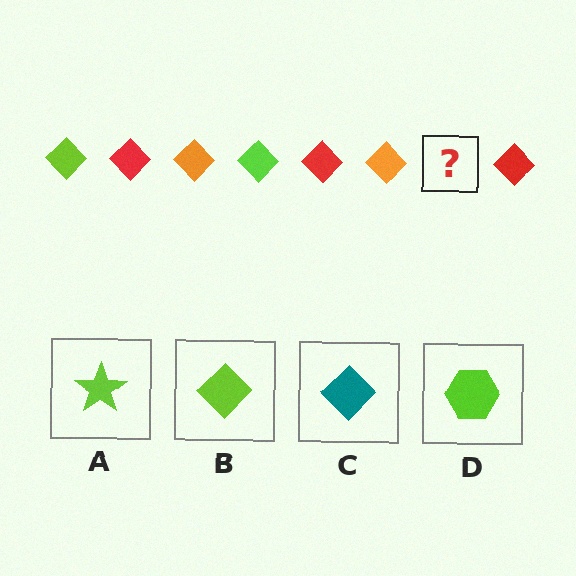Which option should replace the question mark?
Option B.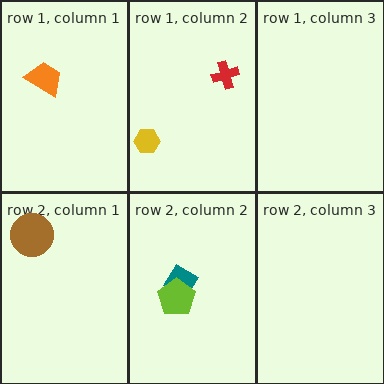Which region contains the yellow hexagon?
The row 1, column 2 region.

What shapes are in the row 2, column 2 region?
The teal diamond, the lime pentagon.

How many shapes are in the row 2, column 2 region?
2.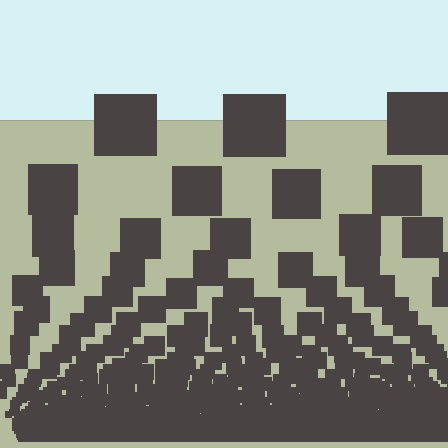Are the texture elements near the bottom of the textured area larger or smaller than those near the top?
Smaller. The gradient is inverted — elements near the bottom are smaller and denser.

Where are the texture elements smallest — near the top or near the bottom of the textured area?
Near the bottom.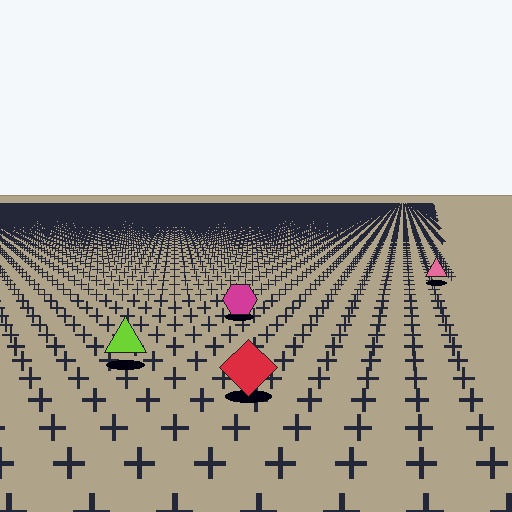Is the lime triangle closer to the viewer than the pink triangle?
Yes. The lime triangle is closer — you can tell from the texture gradient: the ground texture is coarser near it.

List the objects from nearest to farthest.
From nearest to farthest: the red diamond, the lime triangle, the magenta hexagon, the pink triangle.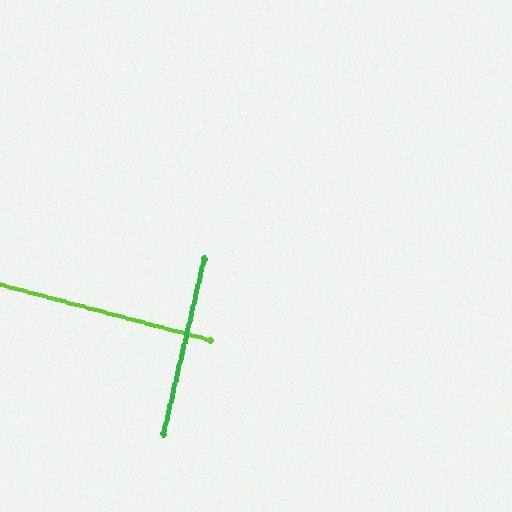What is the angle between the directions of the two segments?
Approximately 89 degrees.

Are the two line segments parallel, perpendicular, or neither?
Perpendicular — they meet at approximately 89°.